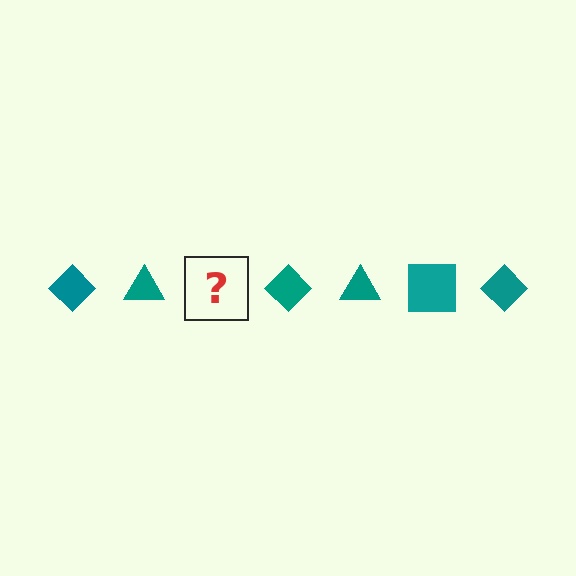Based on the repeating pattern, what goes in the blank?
The blank should be a teal square.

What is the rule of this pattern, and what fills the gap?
The rule is that the pattern cycles through diamond, triangle, square shapes in teal. The gap should be filled with a teal square.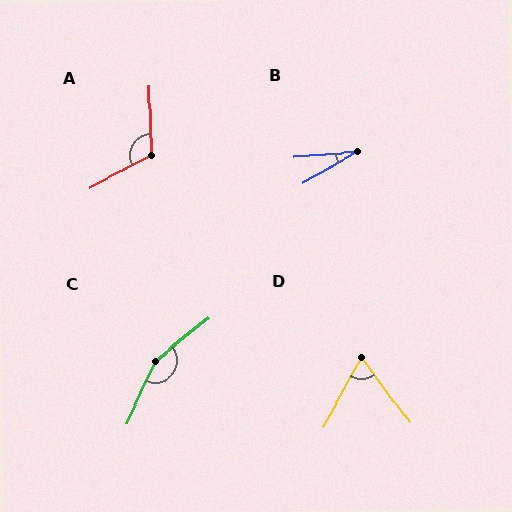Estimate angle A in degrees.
Approximately 116 degrees.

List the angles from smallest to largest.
B (25°), D (66°), A (116°), C (154°).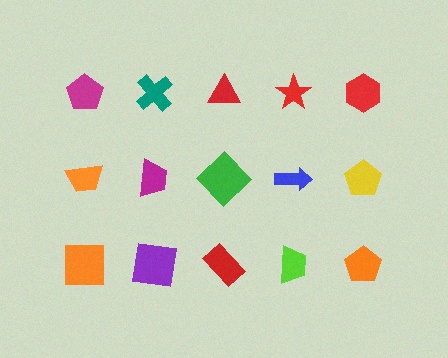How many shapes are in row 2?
5 shapes.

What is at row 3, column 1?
An orange square.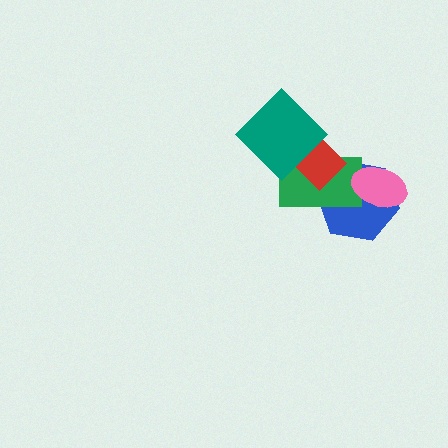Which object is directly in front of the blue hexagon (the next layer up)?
The green rectangle is directly in front of the blue hexagon.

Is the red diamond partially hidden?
Yes, it is partially covered by another shape.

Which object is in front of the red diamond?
The teal diamond is in front of the red diamond.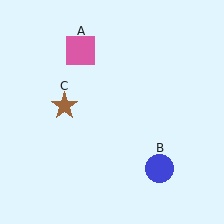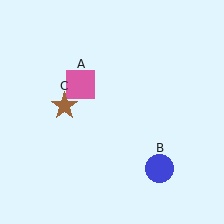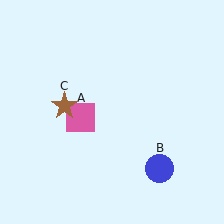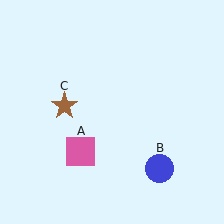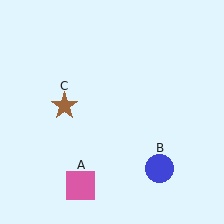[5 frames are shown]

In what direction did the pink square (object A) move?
The pink square (object A) moved down.